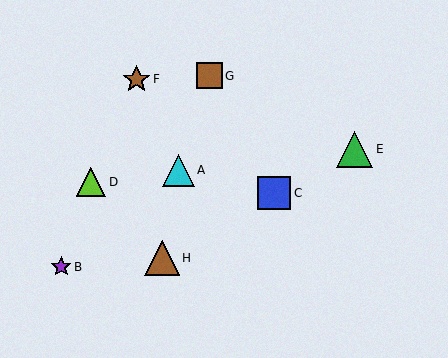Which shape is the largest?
The green triangle (labeled E) is the largest.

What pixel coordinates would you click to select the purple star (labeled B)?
Click at (61, 267) to select the purple star B.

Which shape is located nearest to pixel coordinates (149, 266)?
The brown triangle (labeled H) at (162, 258) is nearest to that location.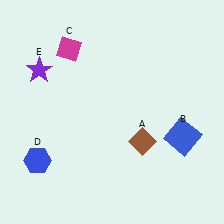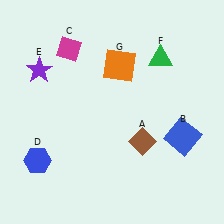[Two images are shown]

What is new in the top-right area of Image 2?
A green triangle (F) was added in the top-right area of Image 2.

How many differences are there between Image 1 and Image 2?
There are 2 differences between the two images.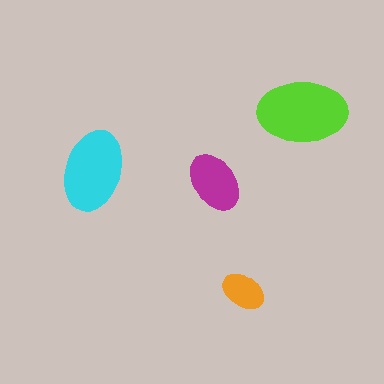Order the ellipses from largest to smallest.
the lime one, the cyan one, the magenta one, the orange one.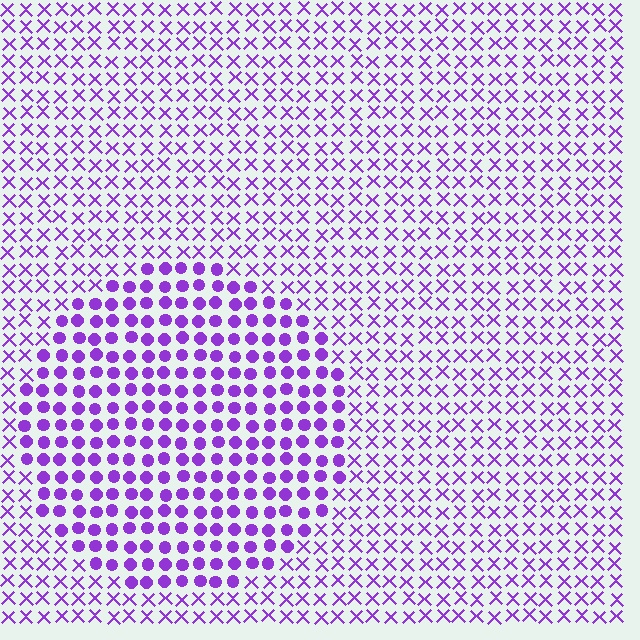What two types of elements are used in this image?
The image uses circles inside the circle region and X marks outside it.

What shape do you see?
I see a circle.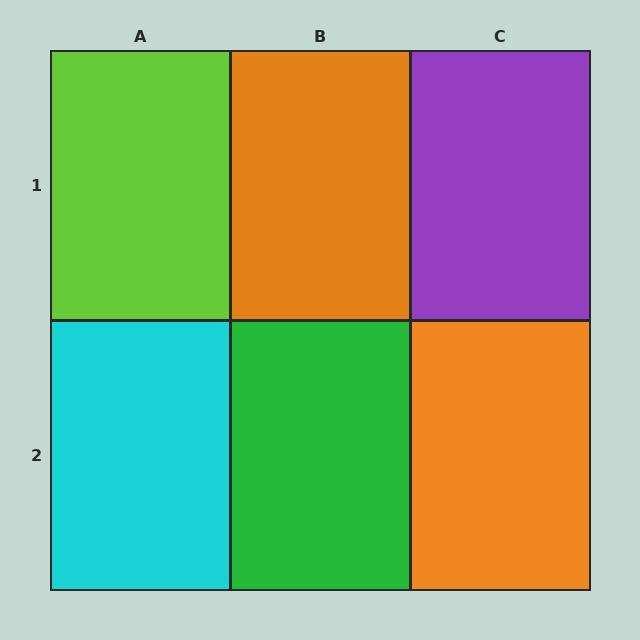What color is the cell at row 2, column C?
Orange.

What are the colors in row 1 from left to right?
Lime, orange, purple.